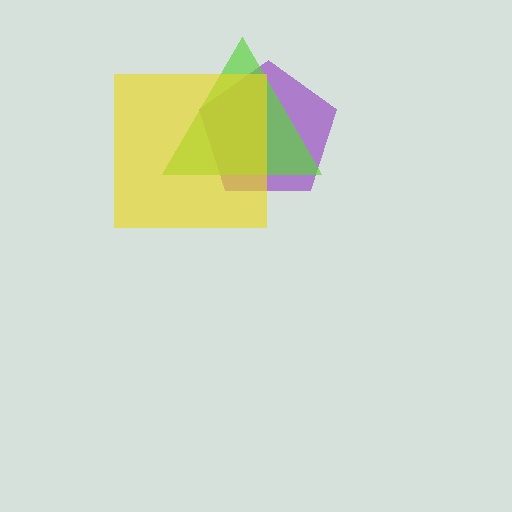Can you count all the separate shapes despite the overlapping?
Yes, there are 3 separate shapes.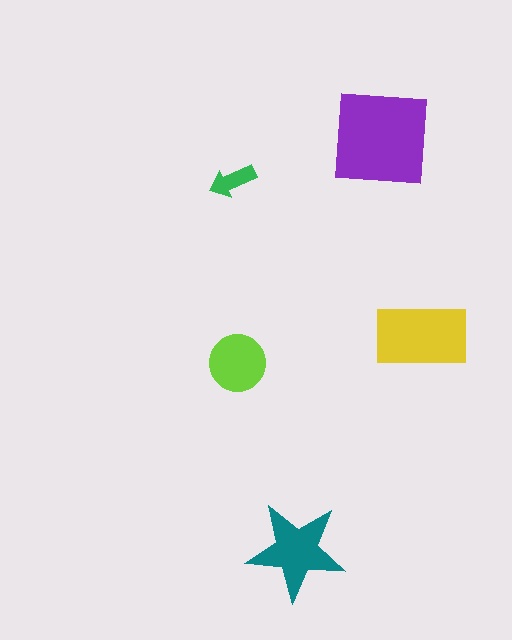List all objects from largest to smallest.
The purple square, the yellow rectangle, the teal star, the lime circle, the green arrow.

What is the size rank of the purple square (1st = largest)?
1st.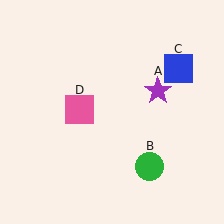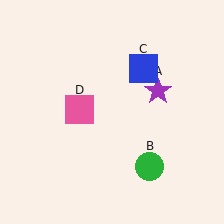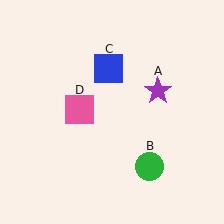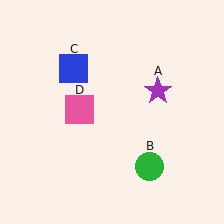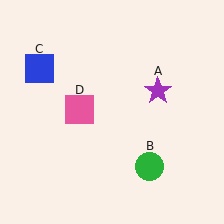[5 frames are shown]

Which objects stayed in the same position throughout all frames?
Purple star (object A) and green circle (object B) and pink square (object D) remained stationary.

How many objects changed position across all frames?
1 object changed position: blue square (object C).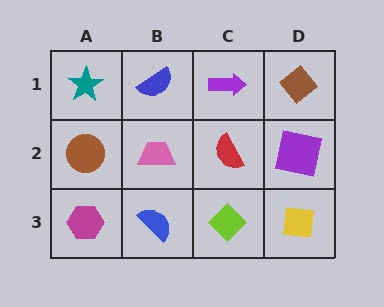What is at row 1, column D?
A brown diamond.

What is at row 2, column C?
A red semicircle.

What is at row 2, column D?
A purple square.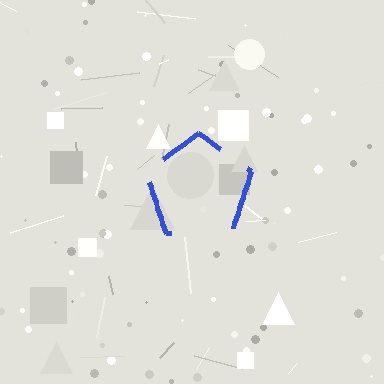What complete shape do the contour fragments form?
The contour fragments form a pentagon.